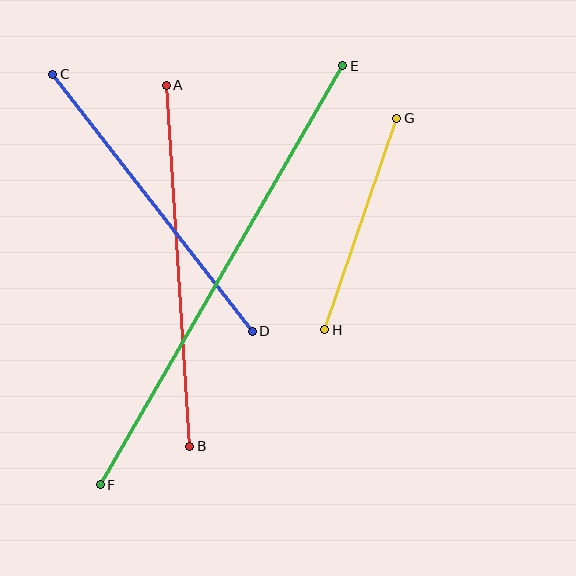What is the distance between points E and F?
The distance is approximately 484 pixels.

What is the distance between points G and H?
The distance is approximately 223 pixels.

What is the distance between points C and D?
The distance is approximately 325 pixels.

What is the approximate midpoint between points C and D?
The midpoint is at approximately (152, 203) pixels.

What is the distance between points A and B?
The distance is approximately 362 pixels.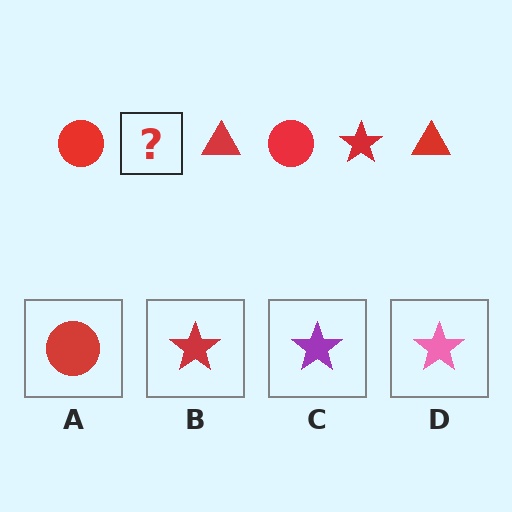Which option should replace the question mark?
Option B.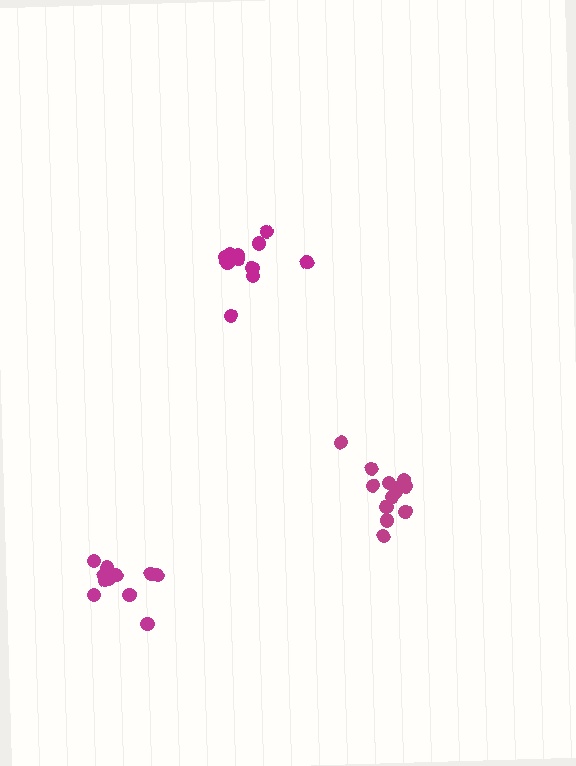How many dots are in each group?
Group 1: 13 dots, Group 2: 11 dots, Group 3: 11 dots (35 total).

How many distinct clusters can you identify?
There are 3 distinct clusters.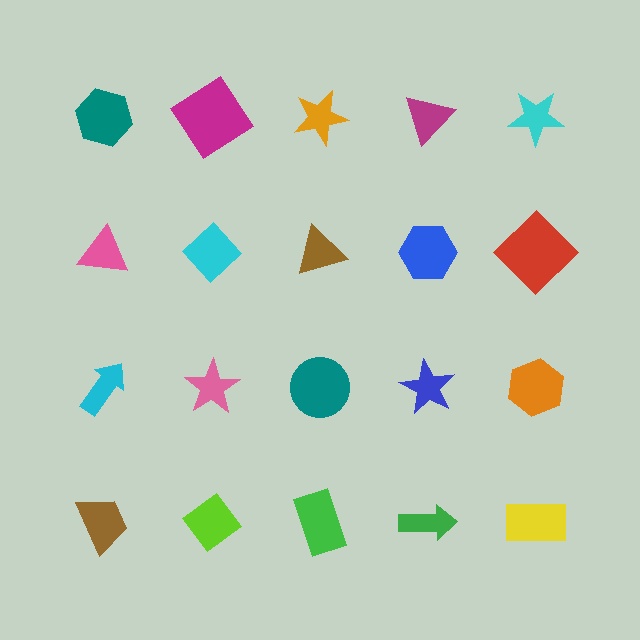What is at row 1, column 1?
A teal hexagon.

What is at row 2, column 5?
A red diamond.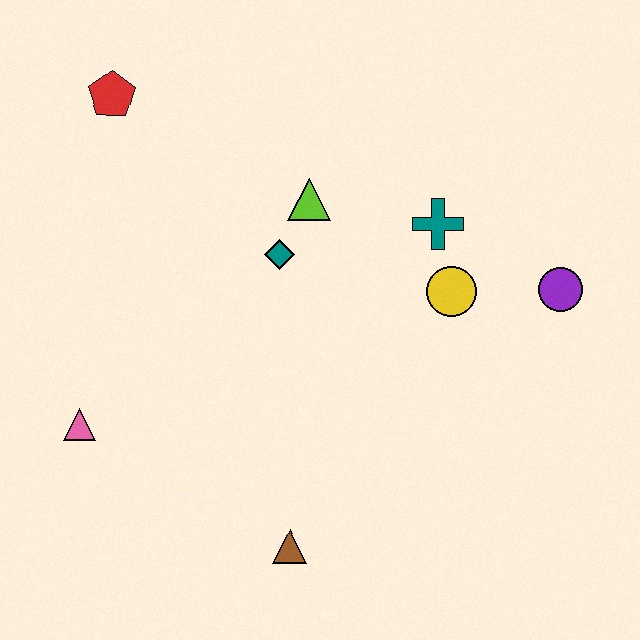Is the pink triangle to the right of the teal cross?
No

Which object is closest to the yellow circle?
The teal cross is closest to the yellow circle.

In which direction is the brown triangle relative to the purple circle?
The brown triangle is to the left of the purple circle.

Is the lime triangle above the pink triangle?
Yes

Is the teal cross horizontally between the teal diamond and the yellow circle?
Yes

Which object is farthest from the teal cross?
The pink triangle is farthest from the teal cross.